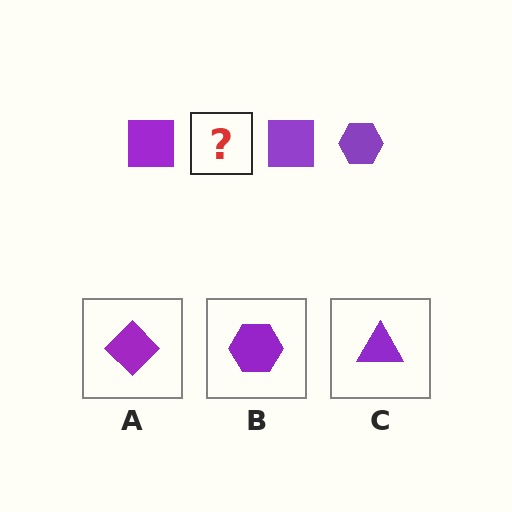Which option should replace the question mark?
Option B.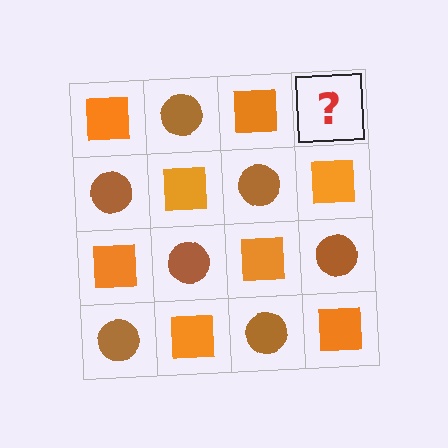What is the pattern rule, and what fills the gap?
The rule is that it alternates orange square and brown circle in a checkerboard pattern. The gap should be filled with a brown circle.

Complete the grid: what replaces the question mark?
The question mark should be replaced with a brown circle.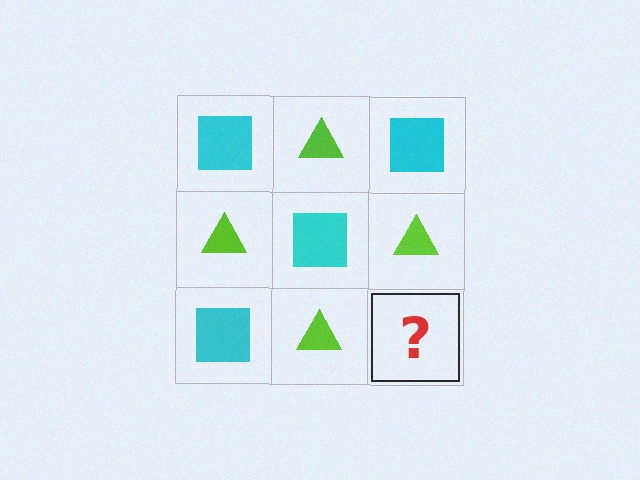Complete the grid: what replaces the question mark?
The question mark should be replaced with a cyan square.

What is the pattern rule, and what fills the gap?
The rule is that it alternates cyan square and lime triangle in a checkerboard pattern. The gap should be filled with a cyan square.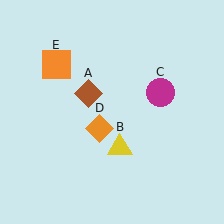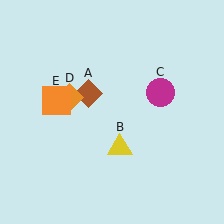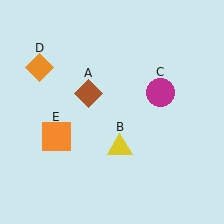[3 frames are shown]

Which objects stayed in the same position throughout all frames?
Brown diamond (object A) and yellow triangle (object B) and magenta circle (object C) remained stationary.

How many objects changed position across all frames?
2 objects changed position: orange diamond (object D), orange square (object E).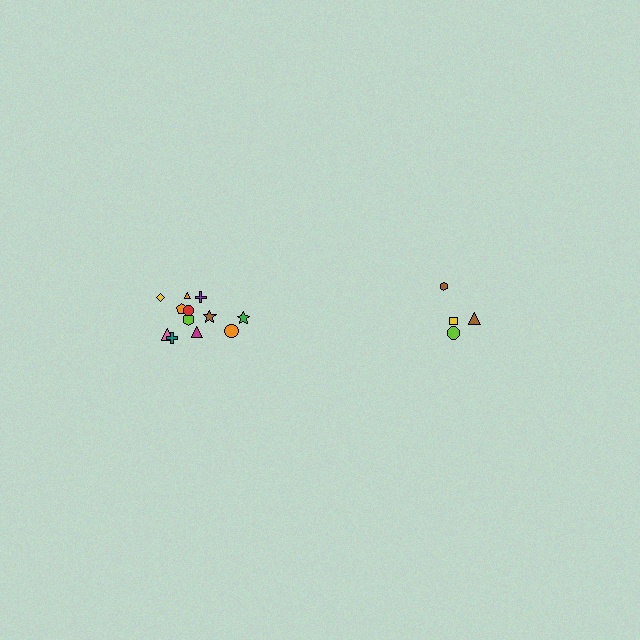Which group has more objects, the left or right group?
The left group.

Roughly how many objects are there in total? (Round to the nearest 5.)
Roughly 15 objects in total.